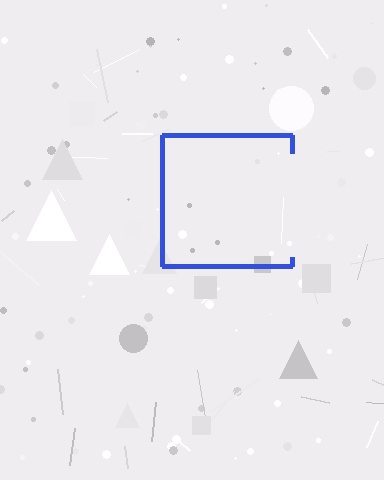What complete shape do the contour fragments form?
The contour fragments form a square.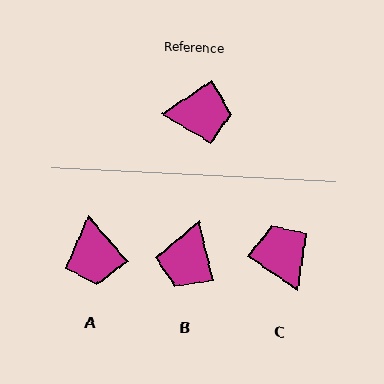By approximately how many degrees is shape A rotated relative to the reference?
Approximately 83 degrees clockwise.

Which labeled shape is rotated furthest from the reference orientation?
C, about 112 degrees away.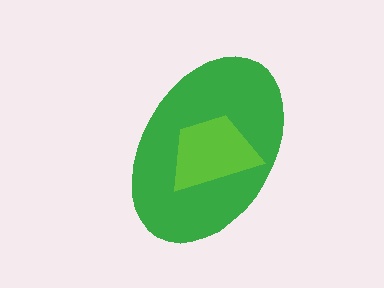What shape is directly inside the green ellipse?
The lime trapezoid.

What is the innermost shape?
The lime trapezoid.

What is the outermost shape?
The green ellipse.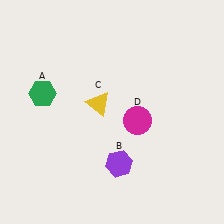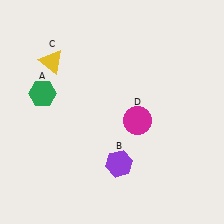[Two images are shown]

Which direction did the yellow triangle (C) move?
The yellow triangle (C) moved left.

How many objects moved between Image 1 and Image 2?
1 object moved between the two images.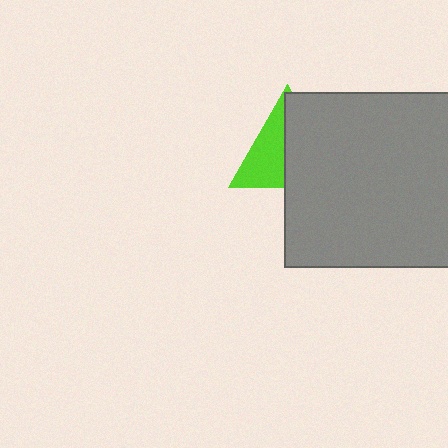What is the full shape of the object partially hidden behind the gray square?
The partially hidden object is a lime triangle.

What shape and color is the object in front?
The object in front is a gray square.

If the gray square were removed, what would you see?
You would see the complete lime triangle.